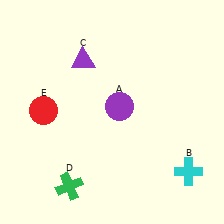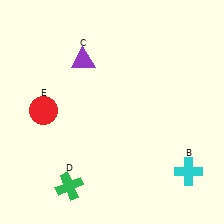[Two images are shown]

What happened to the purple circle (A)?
The purple circle (A) was removed in Image 2. It was in the top-right area of Image 1.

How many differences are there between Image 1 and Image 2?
There is 1 difference between the two images.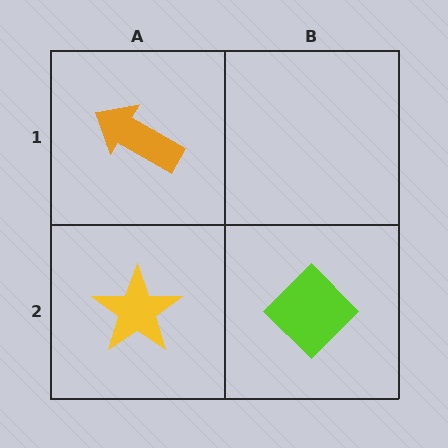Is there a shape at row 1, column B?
No, that cell is empty.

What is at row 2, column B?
A lime diamond.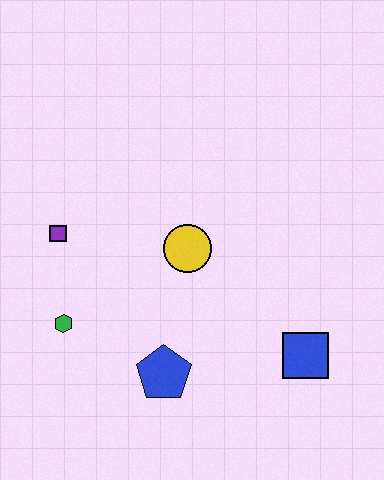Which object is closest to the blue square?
The blue pentagon is closest to the blue square.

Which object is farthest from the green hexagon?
The blue square is farthest from the green hexagon.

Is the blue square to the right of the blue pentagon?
Yes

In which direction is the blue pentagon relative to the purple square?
The blue pentagon is below the purple square.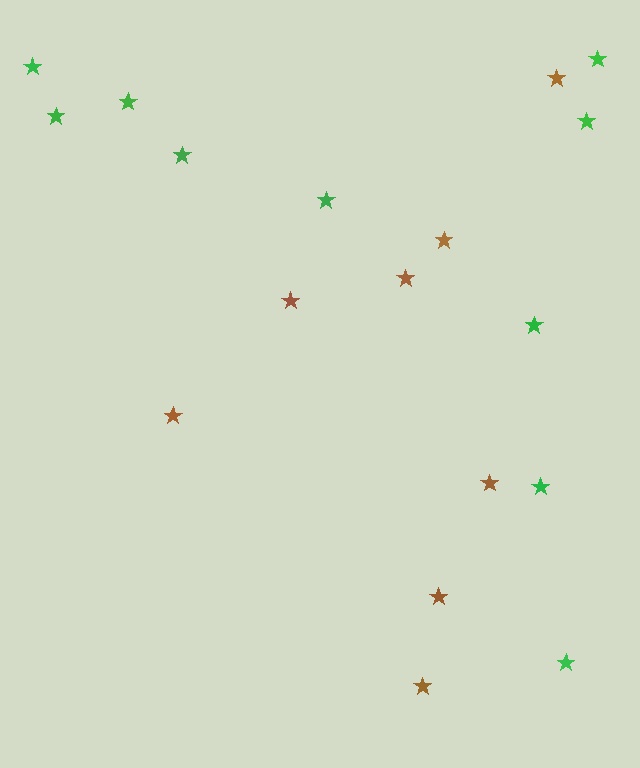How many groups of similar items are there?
There are 2 groups: one group of brown stars (8) and one group of green stars (10).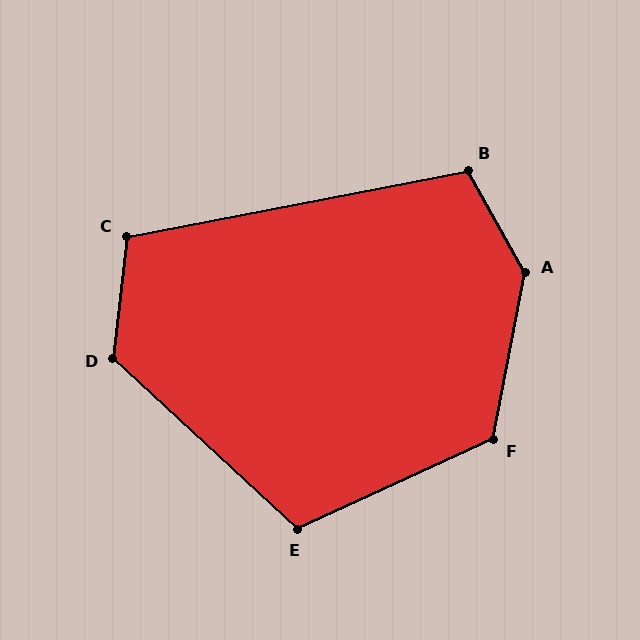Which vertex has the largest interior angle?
A, at approximately 140 degrees.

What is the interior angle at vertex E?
Approximately 113 degrees (obtuse).